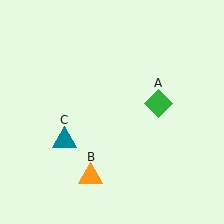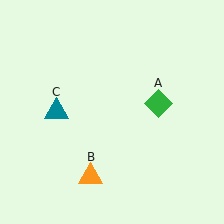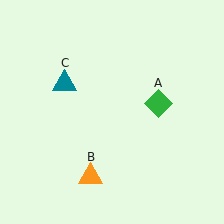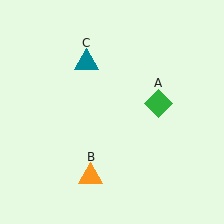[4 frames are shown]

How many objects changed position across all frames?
1 object changed position: teal triangle (object C).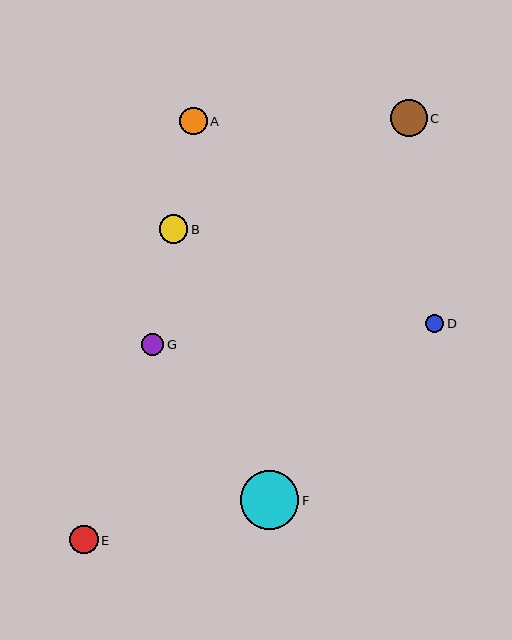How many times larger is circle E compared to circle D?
Circle E is approximately 1.6 times the size of circle D.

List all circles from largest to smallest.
From largest to smallest: F, C, B, E, A, G, D.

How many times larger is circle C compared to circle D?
Circle C is approximately 2.0 times the size of circle D.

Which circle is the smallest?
Circle D is the smallest with a size of approximately 18 pixels.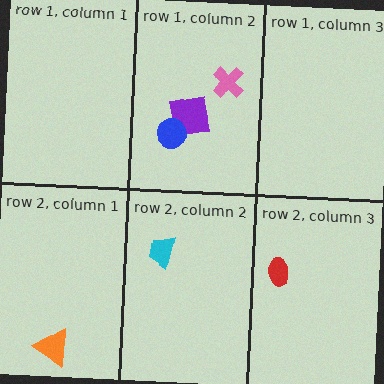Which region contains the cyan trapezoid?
The row 2, column 2 region.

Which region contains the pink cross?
The row 1, column 2 region.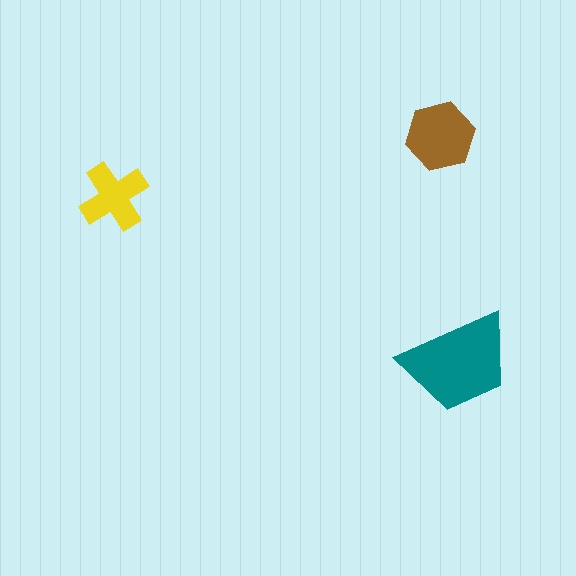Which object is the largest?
The teal trapezoid.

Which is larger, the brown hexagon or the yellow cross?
The brown hexagon.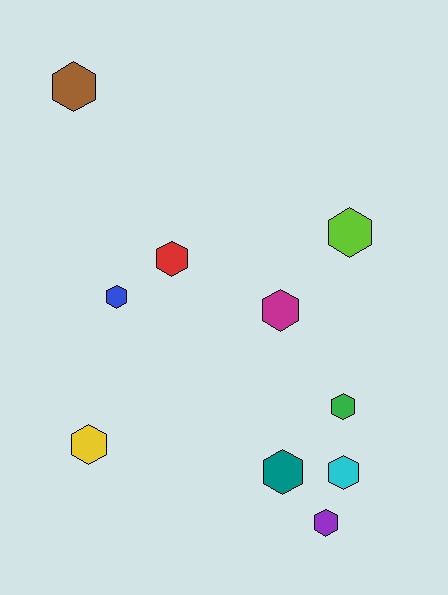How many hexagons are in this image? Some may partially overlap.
There are 10 hexagons.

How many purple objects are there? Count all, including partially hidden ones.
There is 1 purple object.